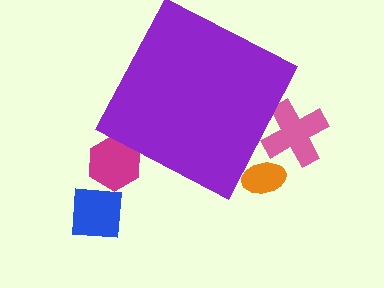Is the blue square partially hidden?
No, the blue square is fully visible.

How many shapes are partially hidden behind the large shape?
4 shapes are partially hidden.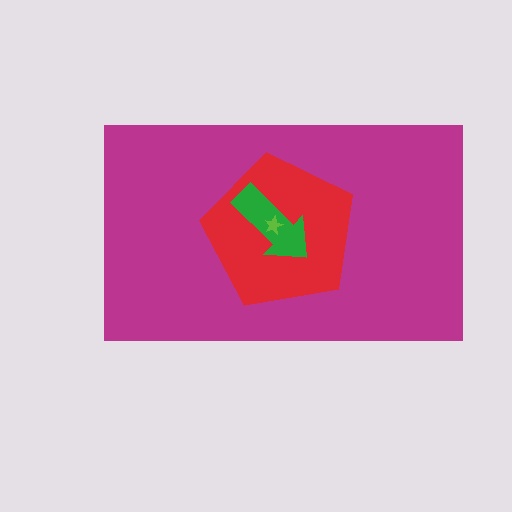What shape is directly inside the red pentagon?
The green arrow.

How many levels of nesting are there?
4.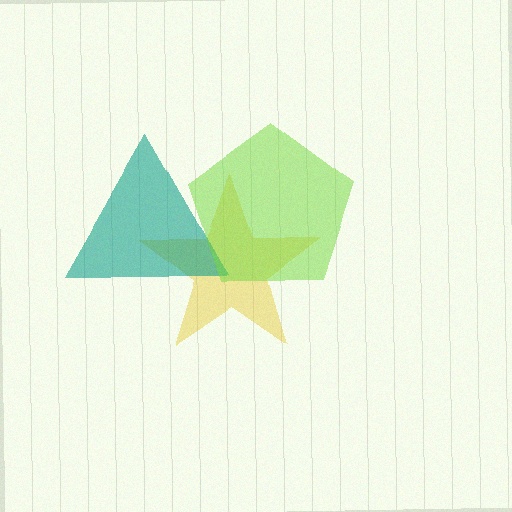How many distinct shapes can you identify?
There are 3 distinct shapes: a yellow star, a teal triangle, a lime pentagon.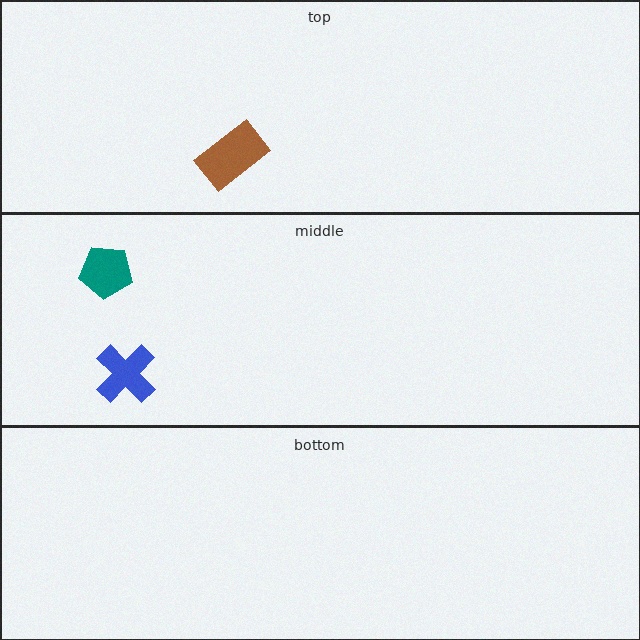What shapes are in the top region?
The brown rectangle.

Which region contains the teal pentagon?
The middle region.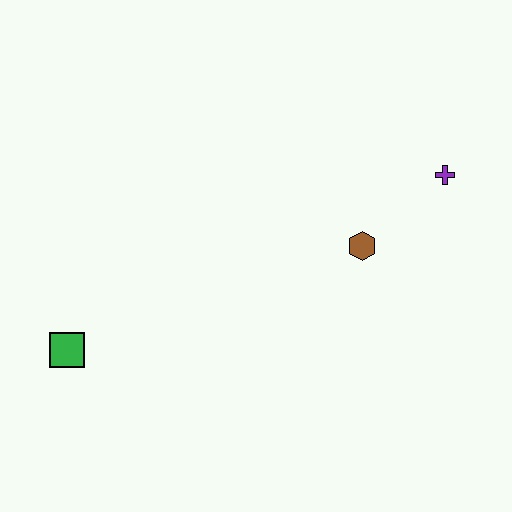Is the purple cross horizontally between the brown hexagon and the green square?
No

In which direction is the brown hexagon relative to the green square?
The brown hexagon is to the right of the green square.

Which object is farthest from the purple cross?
The green square is farthest from the purple cross.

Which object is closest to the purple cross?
The brown hexagon is closest to the purple cross.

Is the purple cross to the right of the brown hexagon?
Yes